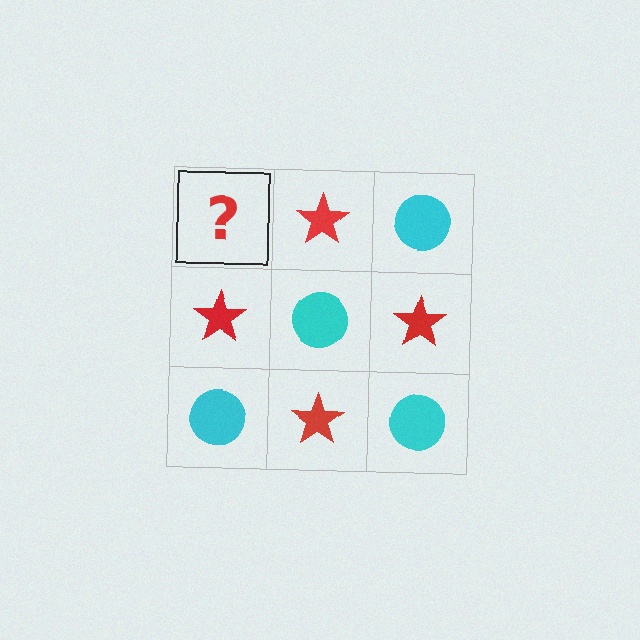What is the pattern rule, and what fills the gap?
The rule is that it alternates cyan circle and red star in a checkerboard pattern. The gap should be filled with a cyan circle.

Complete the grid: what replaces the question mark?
The question mark should be replaced with a cyan circle.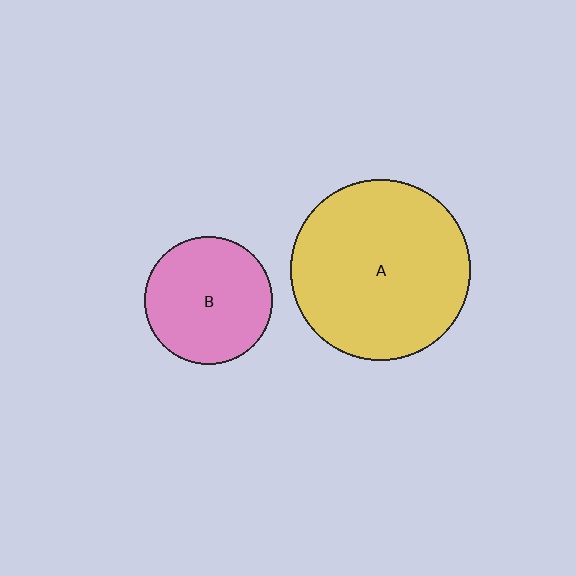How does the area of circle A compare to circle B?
Approximately 2.0 times.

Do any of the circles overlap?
No, none of the circles overlap.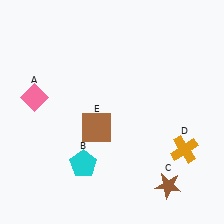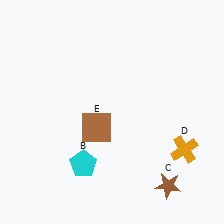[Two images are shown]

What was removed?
The pink diamond (A) was removed in Image 2.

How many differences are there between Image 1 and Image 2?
There is 1 difference between the two images.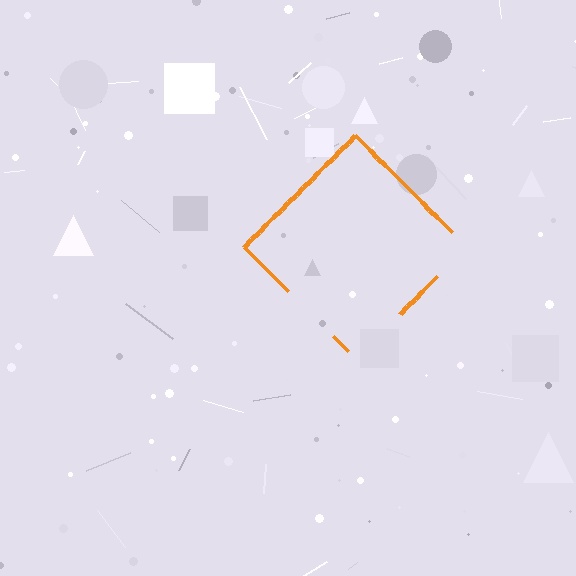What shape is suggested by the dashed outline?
The dashed outline suggests a diamond.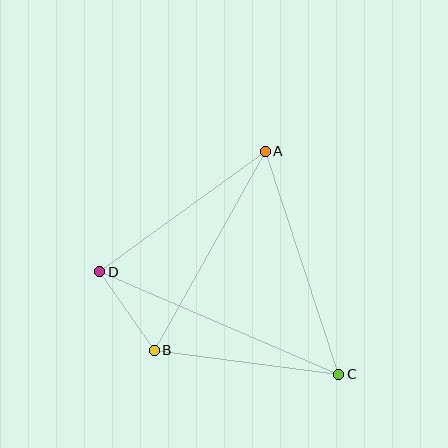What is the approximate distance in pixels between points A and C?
The distance between A and C is approximately 235 pixels.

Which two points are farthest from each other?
Points C and D are farthest from each other.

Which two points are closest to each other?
Points B and D are closest to each other.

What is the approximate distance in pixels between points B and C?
The distance between B and C is approximately 186 pixels.